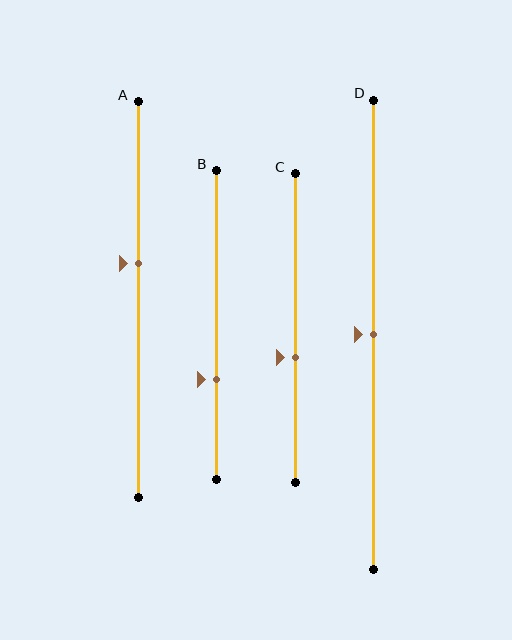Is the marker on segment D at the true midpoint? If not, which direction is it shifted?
Yes, the marker on segment D is at the true midpoint.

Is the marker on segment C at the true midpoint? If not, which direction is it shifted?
No, the marker on segment C is shifted downward by about 9% of the segment length.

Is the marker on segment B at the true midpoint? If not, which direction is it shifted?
No, the marker on segment B is shifted downward by about 18% of the segment length.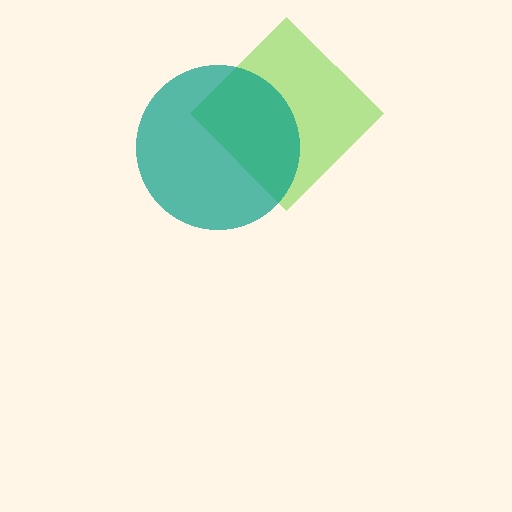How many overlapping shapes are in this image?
There are 2 overlapping shapes in the image.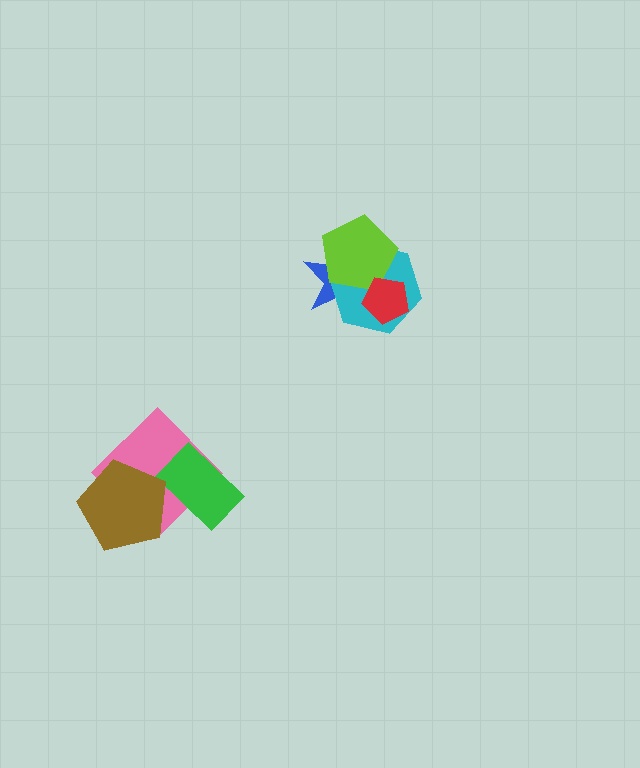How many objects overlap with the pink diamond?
2 objects overlap with the pink diamond.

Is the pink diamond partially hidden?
Yes, it is partially covered by another shape.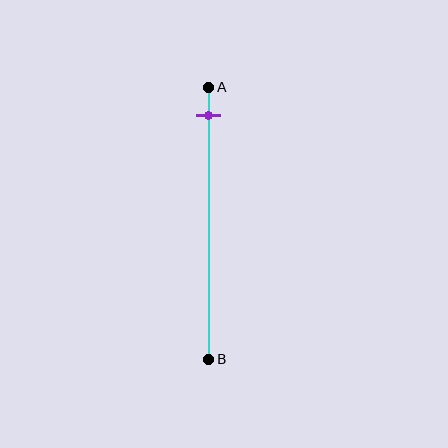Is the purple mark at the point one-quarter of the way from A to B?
No, the mark is at about 10% from A, not at the 25% one-quarter point.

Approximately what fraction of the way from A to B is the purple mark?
The purple mark is approximately 10% of the way from A to B.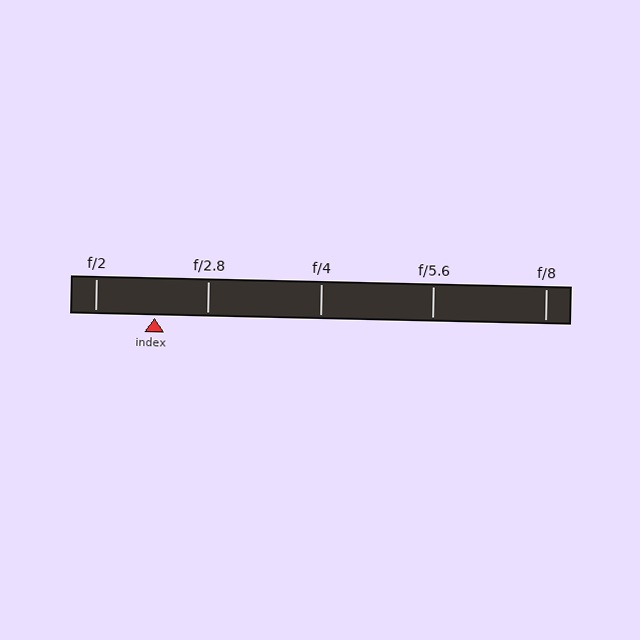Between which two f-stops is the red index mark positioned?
The index mark is between f/2 and f/2.8.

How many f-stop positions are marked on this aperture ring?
There are 5 f-stop positions marked.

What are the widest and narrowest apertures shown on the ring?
The widest aperture shown is f/2 and the narrowest is f/8.